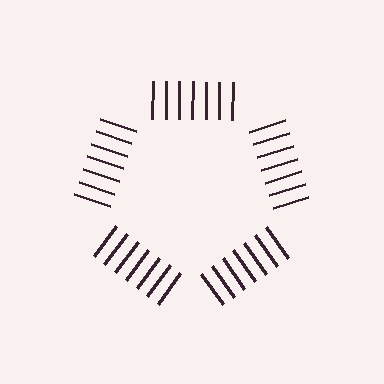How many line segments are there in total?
35 — 7 along each of the 5 edges.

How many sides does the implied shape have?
5 sides — the line-ends trace a pentagon.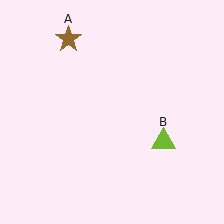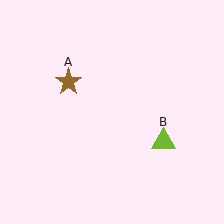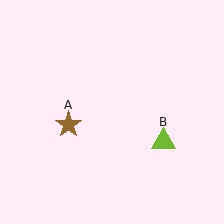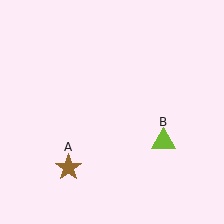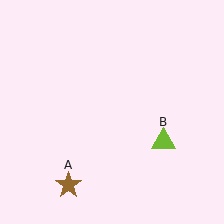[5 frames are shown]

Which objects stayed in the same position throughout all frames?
Lime triangle (object B) remained stationary.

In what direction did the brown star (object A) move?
The brown star (object A) moved down.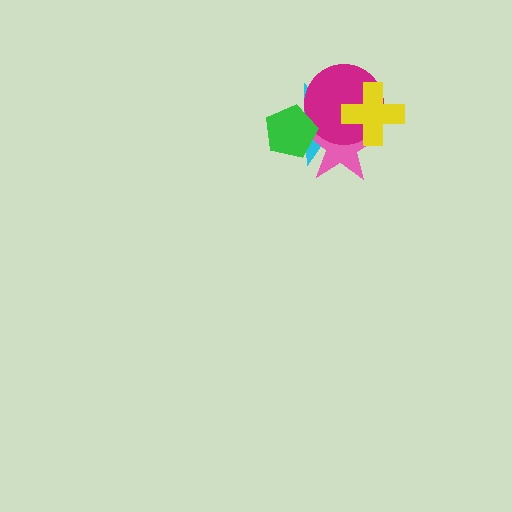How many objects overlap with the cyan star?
4 objects overlap with the cyan star.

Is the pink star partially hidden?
Yes, it is partially covered by another shape.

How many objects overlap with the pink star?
4 objects overlap with the pink star.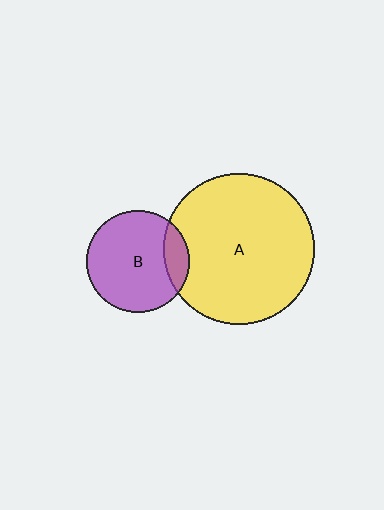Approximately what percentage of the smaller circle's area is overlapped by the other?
Approximately 15%.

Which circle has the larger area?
Circle A (yellow).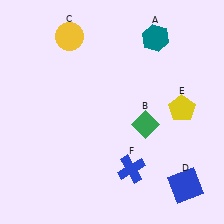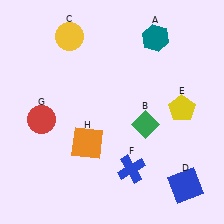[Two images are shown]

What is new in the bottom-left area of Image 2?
An orange square (H) was added in the bottom-left area of Image 2.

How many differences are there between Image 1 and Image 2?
There are 2 differences between the two images.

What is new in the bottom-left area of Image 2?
A red circle (G) was added in the bottom-left area of Image 2.